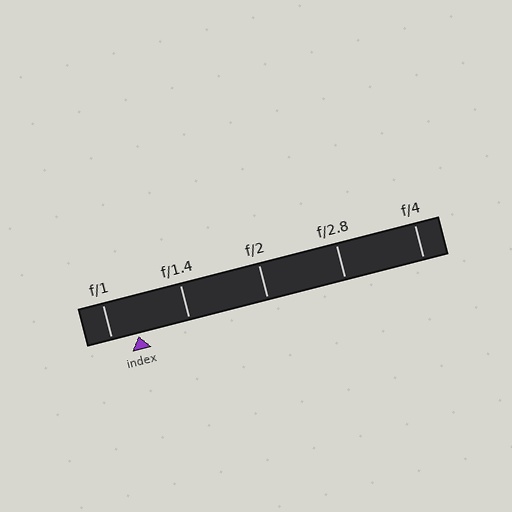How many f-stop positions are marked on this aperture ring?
There are 5 f-stop positions marked.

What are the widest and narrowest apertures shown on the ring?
The widest aperture shown is f/1 and the narrowest is f/4.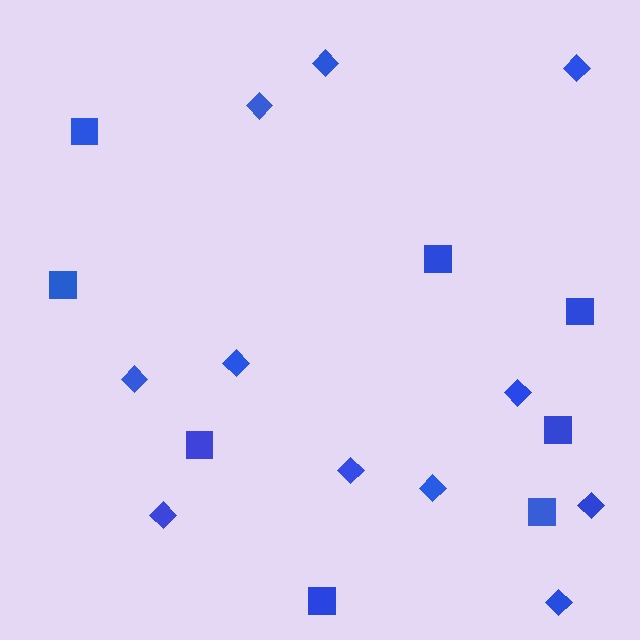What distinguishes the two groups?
There are 2 groups: one group of squares (8) and one group of diamonds (11).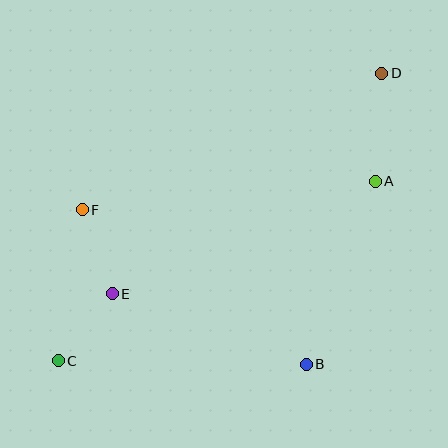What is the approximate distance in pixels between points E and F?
The distance between E and F is approximately 89 pixels.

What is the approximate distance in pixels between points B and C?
The distance between B and C is approximately 248 pixels.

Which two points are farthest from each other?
Points C and D are farthest from each other.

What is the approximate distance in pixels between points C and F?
The distance between C and F is approximately 153 pixels.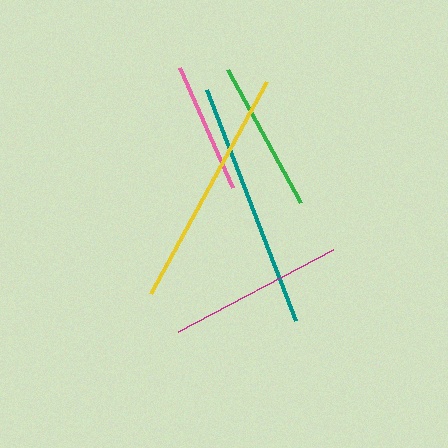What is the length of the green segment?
The green segment is approximately 152 pixels long.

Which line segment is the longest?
The teal line is the longest at approximately 248 pixels.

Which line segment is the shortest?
The pink line is the shortest at approximately 131 pixels.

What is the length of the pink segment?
The pink segment is approximately 131 pixels long.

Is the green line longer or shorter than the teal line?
The teal line is longer than the green line.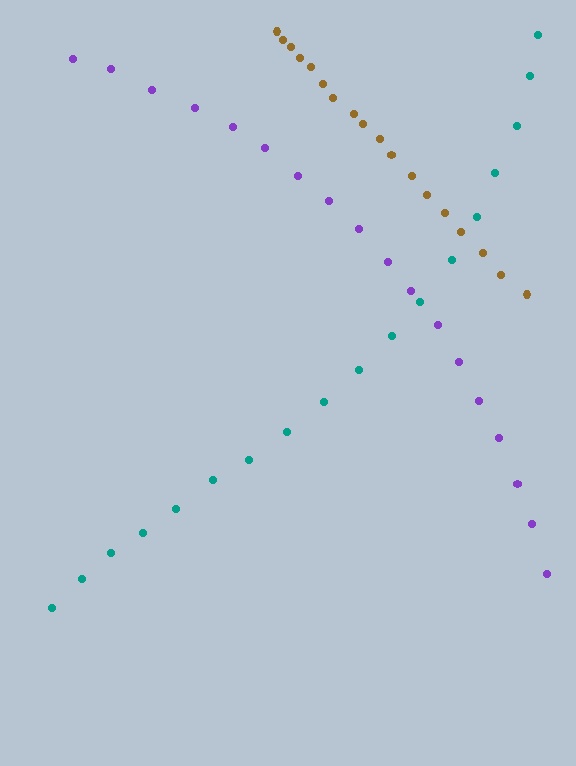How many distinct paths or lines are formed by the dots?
There are 3 distinct paths.